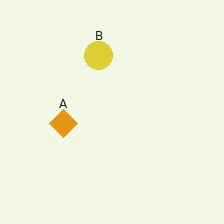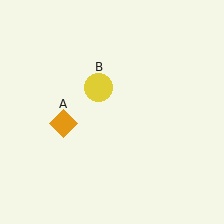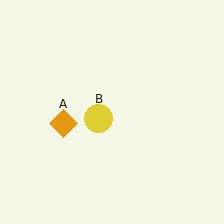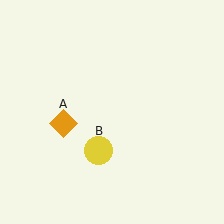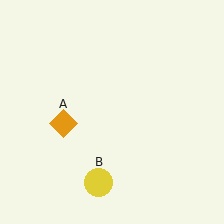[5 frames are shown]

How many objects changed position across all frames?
1 object changed position: yellow circle (object B).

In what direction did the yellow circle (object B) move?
The yellow circle (object B) moved down.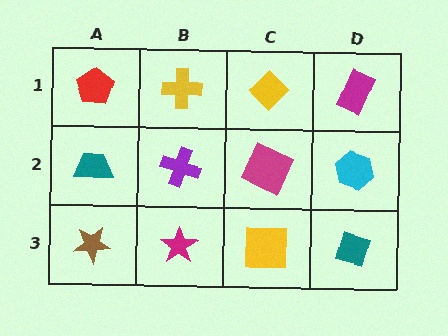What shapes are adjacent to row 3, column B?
A purple cross (row 2, column B), a brown star (row 3, column A), a yellow square (row 3, column C).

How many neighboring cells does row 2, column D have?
3.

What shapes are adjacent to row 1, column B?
A purple cross (row 2, column B), a red pentagon (row 1, column A), a yellow diamond (row 1, column C).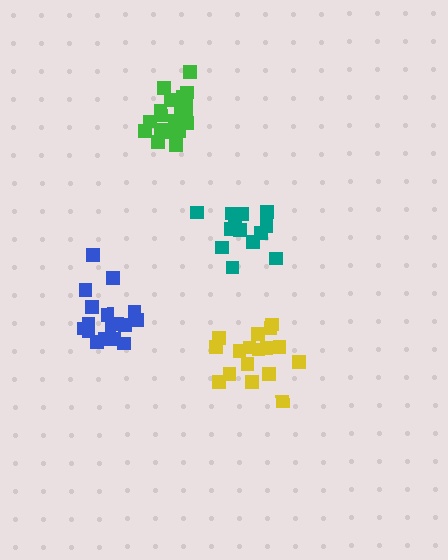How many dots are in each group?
Group 1: 19 dots, Group 2: 18 dots, Group 3: 14 dots, Group 4: 17 dots (68 total).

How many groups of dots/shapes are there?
There are 4 groups.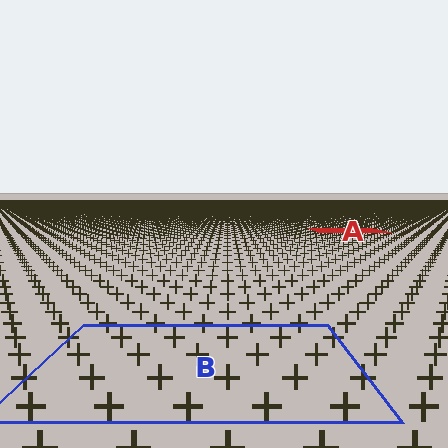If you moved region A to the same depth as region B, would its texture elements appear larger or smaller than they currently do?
They would appear larger. At a closer depth, the same texture elements are projected at a bigger on-screen size.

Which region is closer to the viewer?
Region B is closer. The texture elements there are larger and more spread out.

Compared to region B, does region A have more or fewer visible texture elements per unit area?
Region A has more texture elements per unit area — they are packed more densely because it is farther away.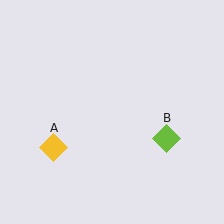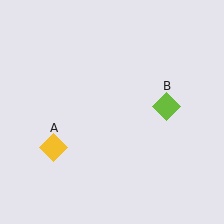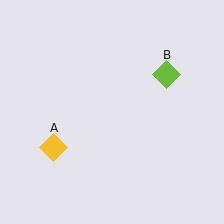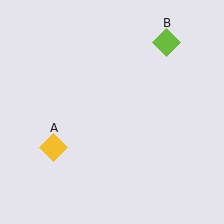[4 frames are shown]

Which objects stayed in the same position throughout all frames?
Yellow diamond (object A) remained stationary.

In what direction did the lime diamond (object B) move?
The lime diamond (object B) moved up.